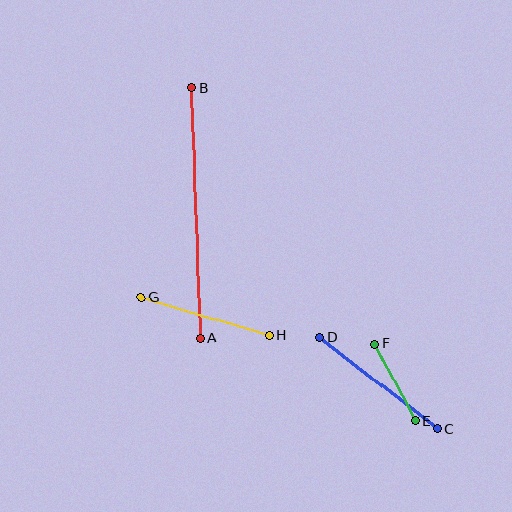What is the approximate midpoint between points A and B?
The midpoint is at approximately (196, 213) pixels.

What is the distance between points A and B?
The distance is approximately 251 pixels.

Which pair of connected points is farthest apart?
Points A and B are farthest apart.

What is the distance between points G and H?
The distance is approximately 133 pixels.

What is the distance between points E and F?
The distance is approximately 87 pixels.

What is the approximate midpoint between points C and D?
The midpoint is at approximately (379, 383) pixels.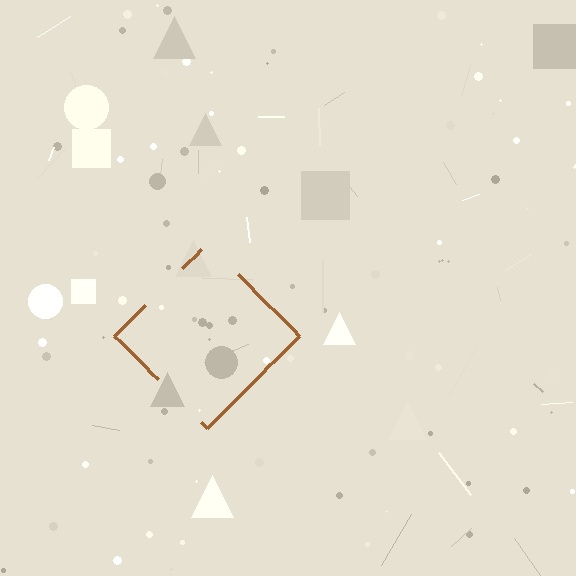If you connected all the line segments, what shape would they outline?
They would outline a diamond.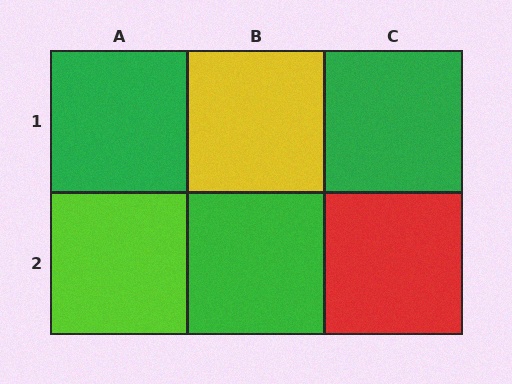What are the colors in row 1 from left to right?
Green, yellow, green.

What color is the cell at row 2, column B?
Green.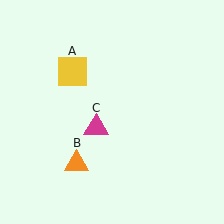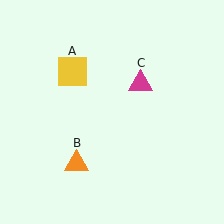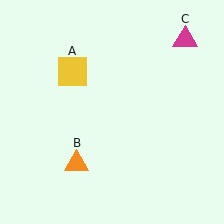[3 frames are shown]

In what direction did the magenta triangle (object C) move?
The magenta triangle (object C) moved up and to the right.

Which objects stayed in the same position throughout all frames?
Yellow square (object A) and orange triangle (object B) remained stationary.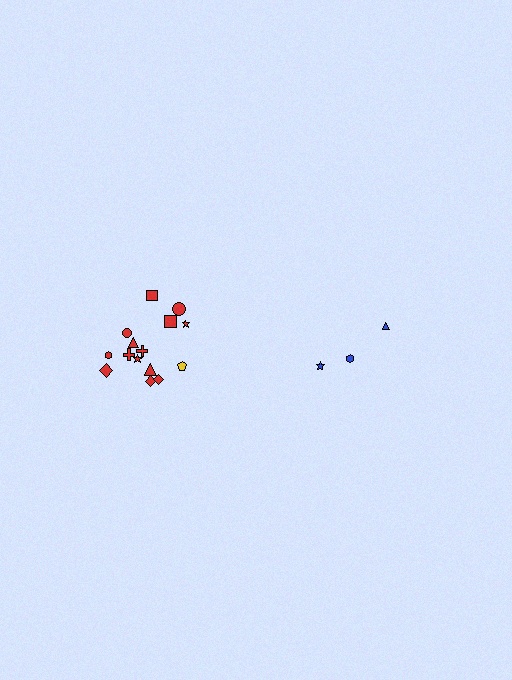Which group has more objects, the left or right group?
The left group.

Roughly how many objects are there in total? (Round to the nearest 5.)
Roughly 20 objects in total.